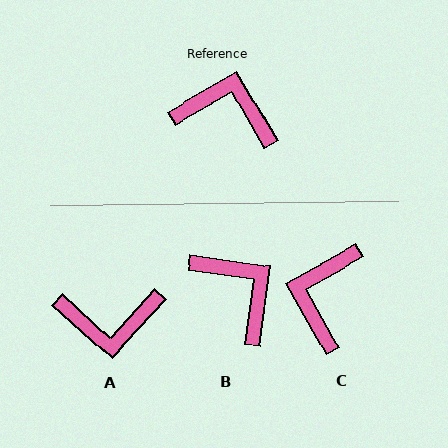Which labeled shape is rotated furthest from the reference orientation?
A, about 162 degrees away.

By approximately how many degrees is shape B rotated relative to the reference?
Approximately 38 degrees clockwise.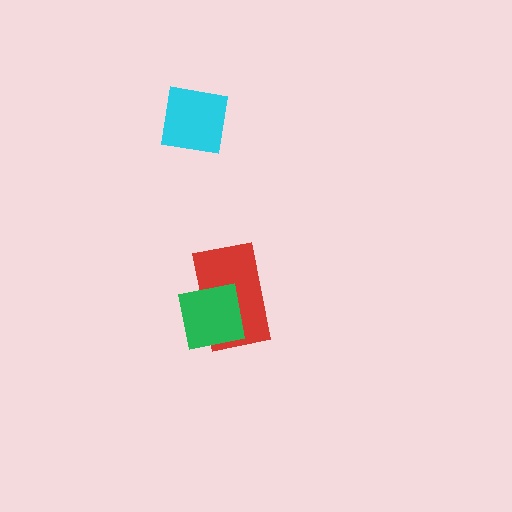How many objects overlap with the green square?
1 object overlaps with the green square.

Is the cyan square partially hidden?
No, no other shape covers it.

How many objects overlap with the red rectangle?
1 object overlaps with the red rectangle.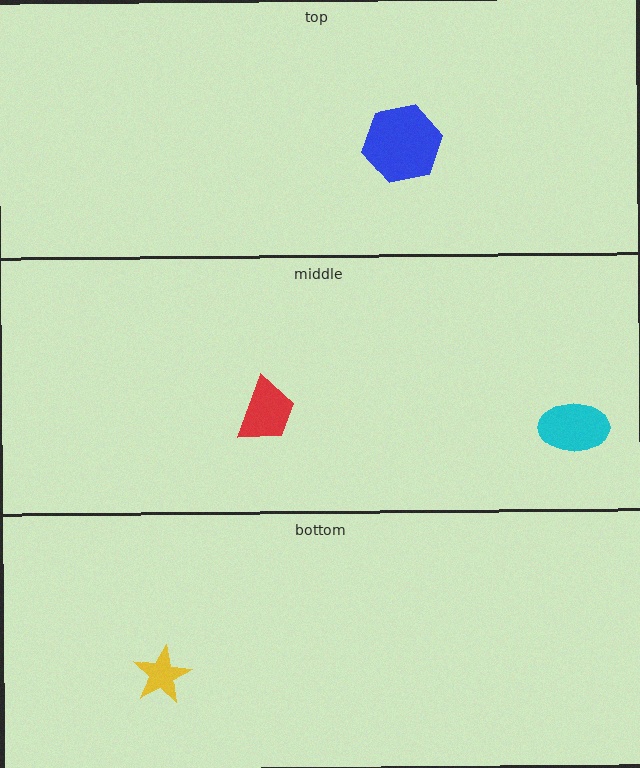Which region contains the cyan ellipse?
The middle region.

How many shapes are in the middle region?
2.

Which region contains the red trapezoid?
The middle region.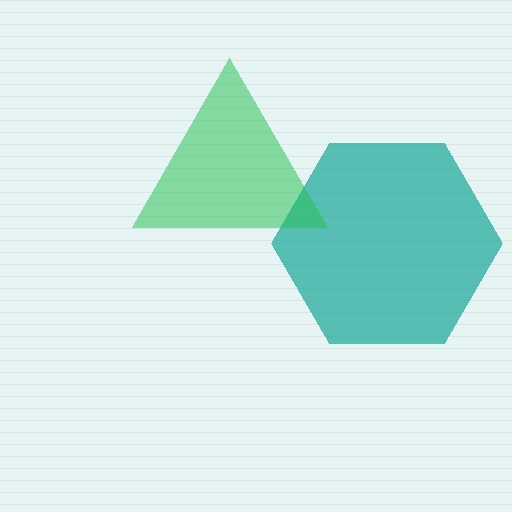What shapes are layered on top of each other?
The layered shapes are: a teal hexagon, a green triangle.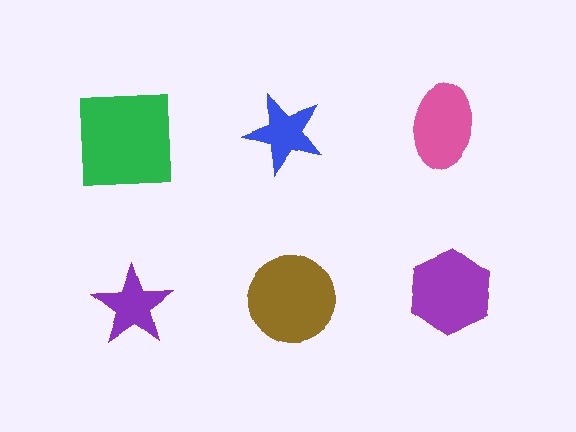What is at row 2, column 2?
A brown circle.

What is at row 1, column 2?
A blue star.